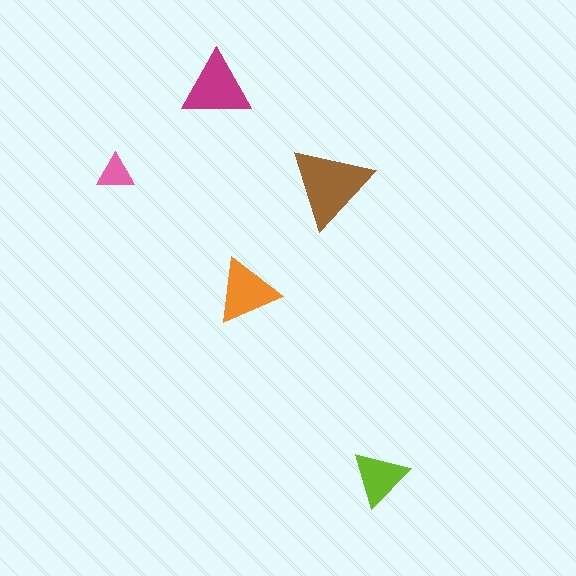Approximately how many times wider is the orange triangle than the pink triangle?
About 1.5 times wider.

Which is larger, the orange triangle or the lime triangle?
The orange one.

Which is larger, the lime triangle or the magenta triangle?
The magenta one.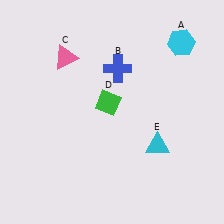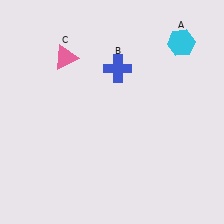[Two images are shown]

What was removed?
The green diamond (D), the cyan triangle (E) were removed in Image 2.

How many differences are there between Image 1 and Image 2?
There are 2 differences between the two images.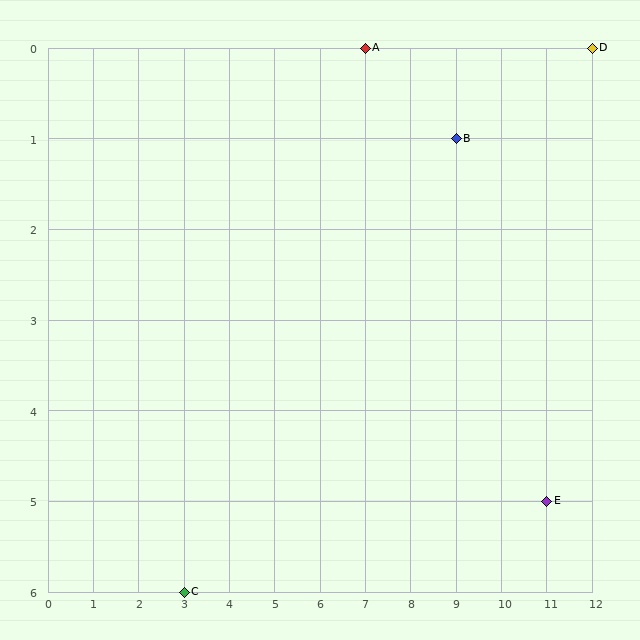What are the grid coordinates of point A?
Point A is at grid coordinates (7, 0).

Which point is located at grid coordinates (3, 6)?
Point C is at (3, 6).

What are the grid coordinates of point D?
Point D is at grid coordinates (12, 0).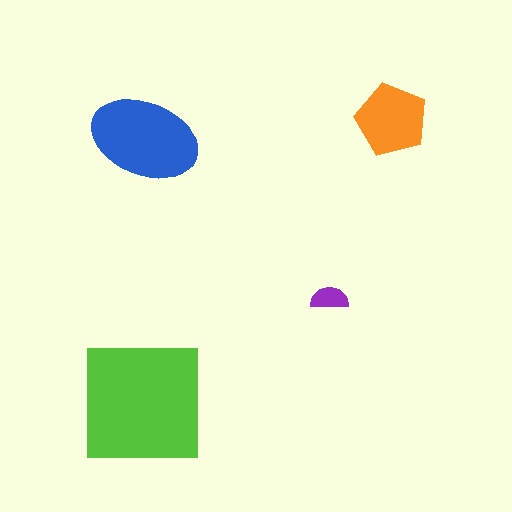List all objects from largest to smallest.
The lime square, the blue ellipse, the orange pentagon, the purple semicircle.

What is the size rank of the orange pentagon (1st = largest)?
3rd.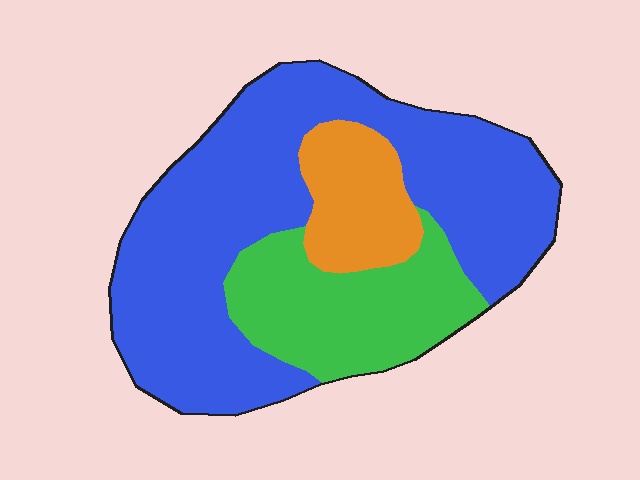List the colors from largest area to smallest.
From largest to smallest: blue, green, orange.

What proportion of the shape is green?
Green covers 24% of the shape.